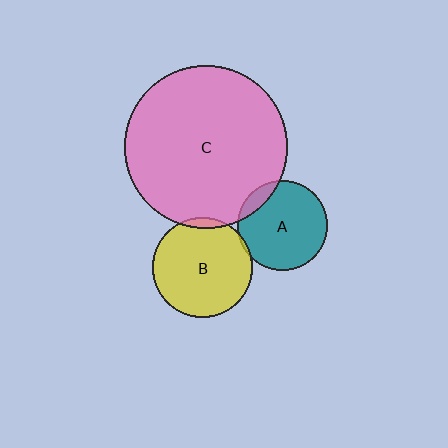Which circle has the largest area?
Circle C (pink).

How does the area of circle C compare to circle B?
Approximately 2.7 times.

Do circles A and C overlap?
Yes.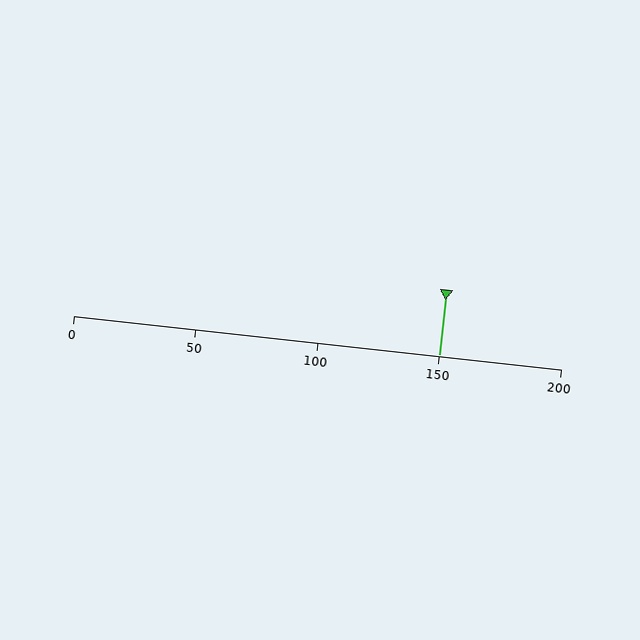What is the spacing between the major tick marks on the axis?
The major ticks are spaced 50 apart.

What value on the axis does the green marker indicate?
The marker indicates approximately 150.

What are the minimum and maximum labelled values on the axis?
The axis runs from 0 to 200.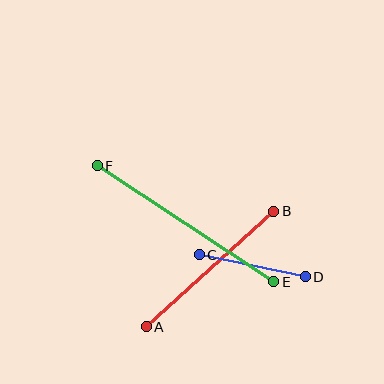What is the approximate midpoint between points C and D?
The midpoint is at approximately (252, 266) pixels.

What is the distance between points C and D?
The distance is approximately 109 pixels.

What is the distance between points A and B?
The distance is approximately 172 pixels.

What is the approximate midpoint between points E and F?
The midpoint is at approximately (185, 224) pixels.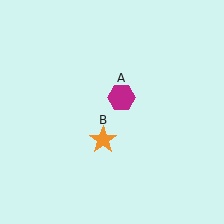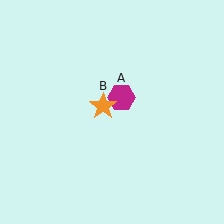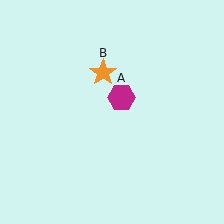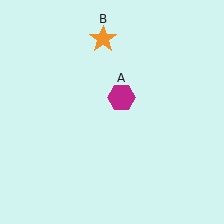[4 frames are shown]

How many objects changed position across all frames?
1 object changed position: orange star (object B).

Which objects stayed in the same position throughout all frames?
Magenta hexagon (object A) remained stationary.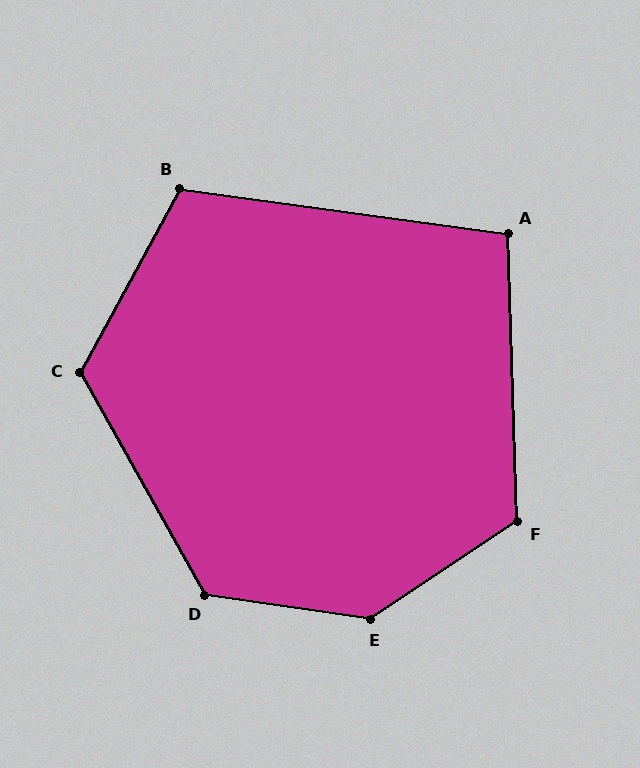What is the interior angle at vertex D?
Approximately 128 degrees (obtuse).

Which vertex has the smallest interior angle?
A, at approximately 100 degrees.